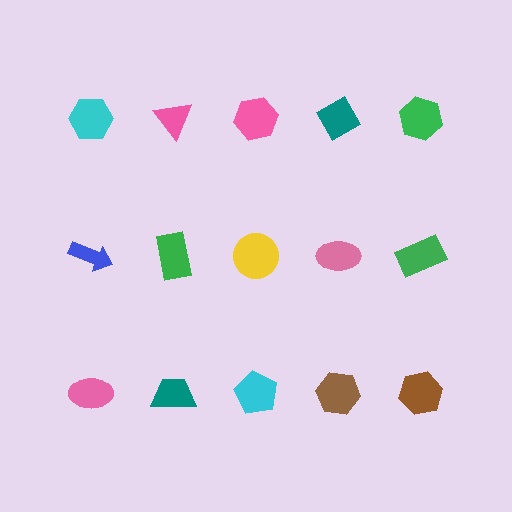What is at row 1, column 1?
A cyan hexagon.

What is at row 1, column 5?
A green hexagon.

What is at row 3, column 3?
A cyan pentagon.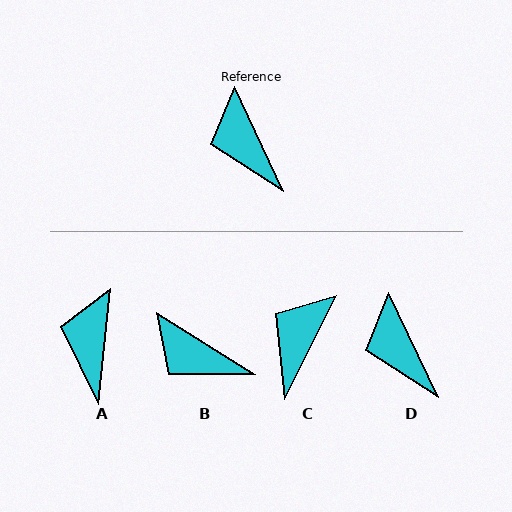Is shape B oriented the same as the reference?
No, it is off by about 32 degrees.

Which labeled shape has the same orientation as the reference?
D.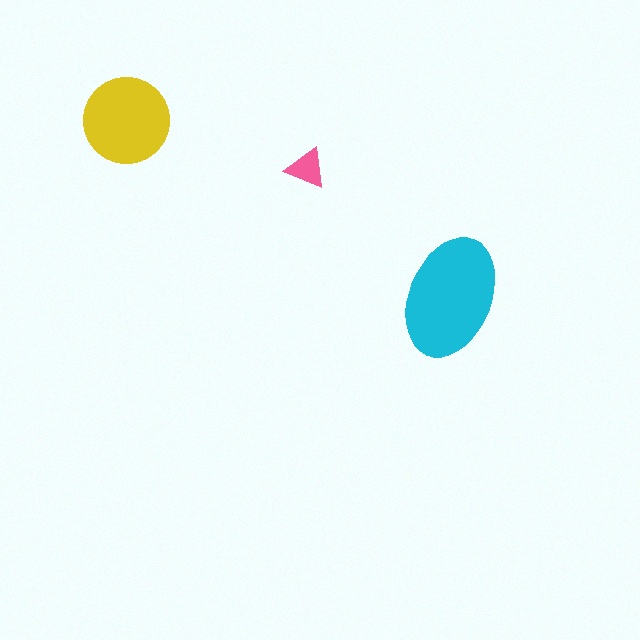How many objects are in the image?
There are 3 objects in the image.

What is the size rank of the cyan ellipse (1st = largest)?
1st.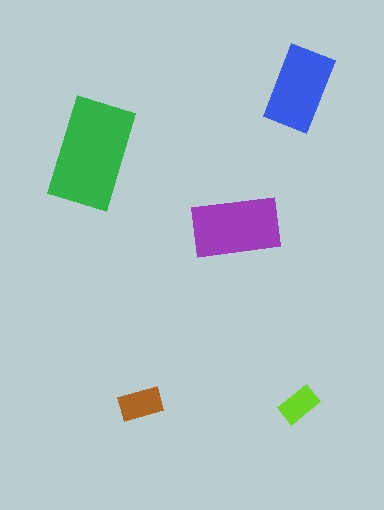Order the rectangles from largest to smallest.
the green one, the purple one, the blue one, the brown one, the lime one.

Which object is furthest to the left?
The green rectangle is leftmost.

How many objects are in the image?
There are 5 objects in the image.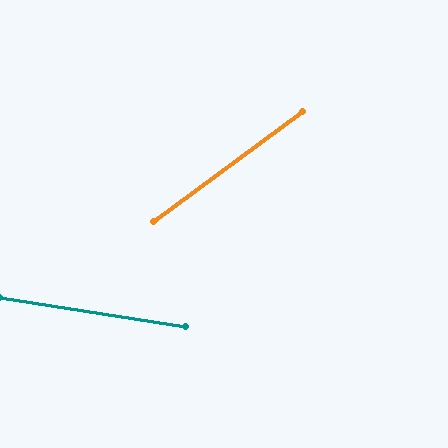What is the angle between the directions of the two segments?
Approximately 45 degrees.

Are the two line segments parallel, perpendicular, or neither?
Neither parallel nor perpendicular — they differ by about 45°.